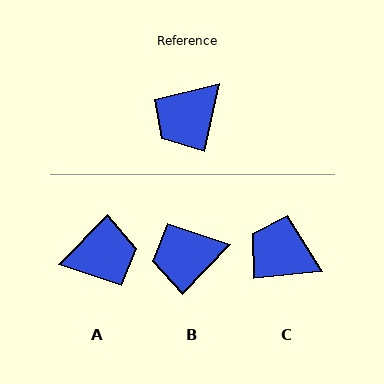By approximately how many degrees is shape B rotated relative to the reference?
Approximately 32 degrees clockwise.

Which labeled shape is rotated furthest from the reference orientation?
A, about 148 degrees away.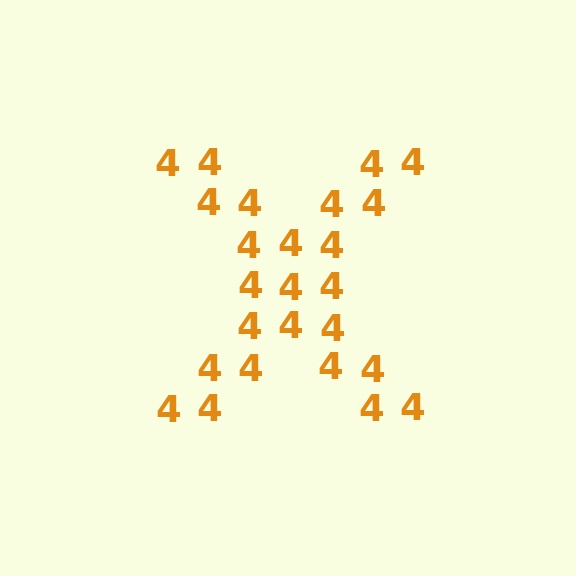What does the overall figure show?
The overall figure shows the letter X.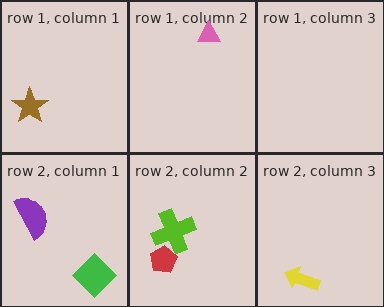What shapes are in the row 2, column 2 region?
The lime cross, the red pentagon.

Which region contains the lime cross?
The row 2, column 2 region.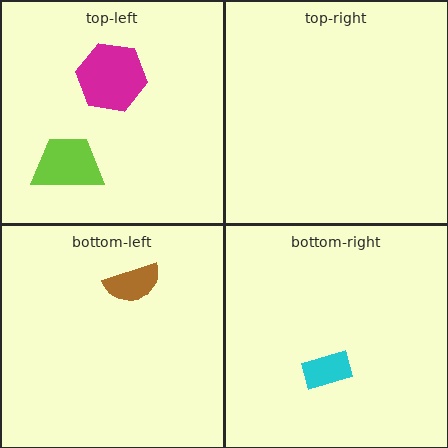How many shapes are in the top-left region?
2.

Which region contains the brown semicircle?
The bottom-left region.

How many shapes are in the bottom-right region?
1.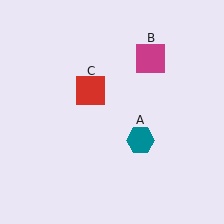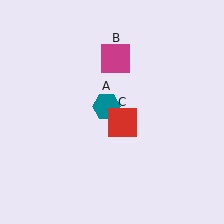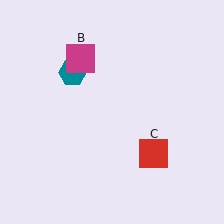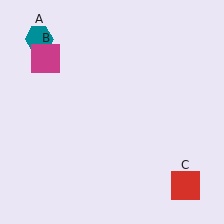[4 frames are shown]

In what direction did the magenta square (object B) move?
The magenta square (object B) moved left.